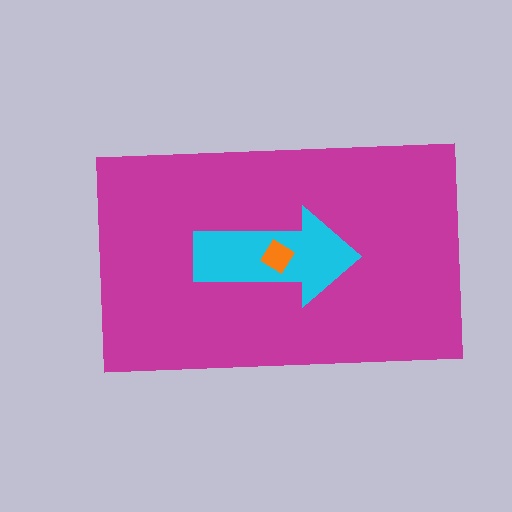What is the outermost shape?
The magenta rectangle.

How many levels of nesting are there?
3.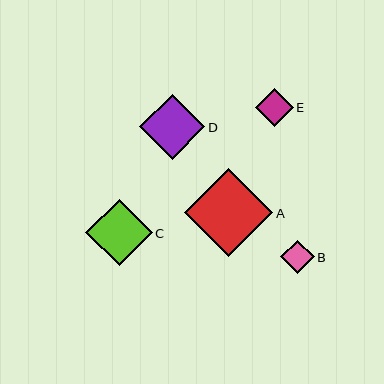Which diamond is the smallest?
Diamond B is the smallest with a size of approximately 34 pixels.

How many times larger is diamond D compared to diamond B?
Diamond D is approximately 2.0 times the size of diamond B.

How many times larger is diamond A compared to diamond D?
Diamond A is approximately 1.3 times the size of diamond D.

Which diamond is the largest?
Diamond A is the largest with a size of approximately 88 pixels.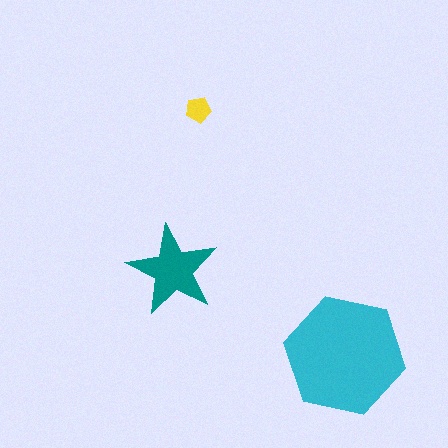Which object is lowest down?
The cyan hexagon is bottommost.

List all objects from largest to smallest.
The cyan hexagon, the teal star, the yellow pentagon.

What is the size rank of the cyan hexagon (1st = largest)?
1st.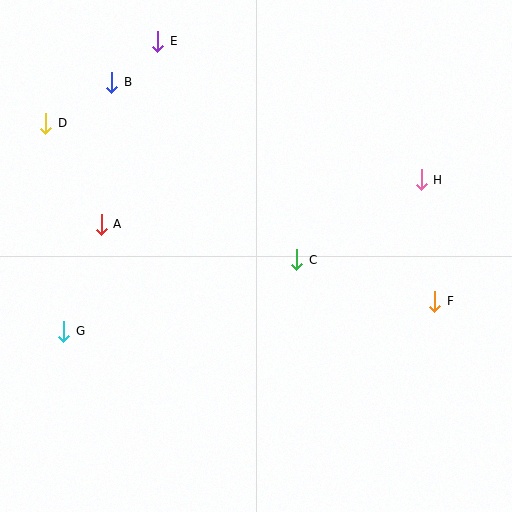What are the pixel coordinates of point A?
Point A is at (101, 224).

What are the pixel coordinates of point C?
Point C is at (297, 260).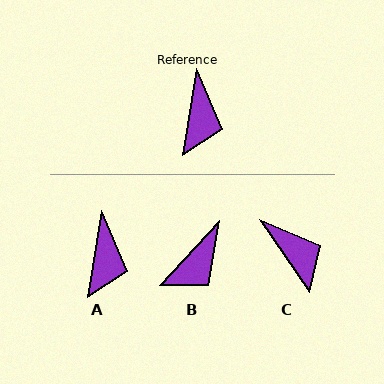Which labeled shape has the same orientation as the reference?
A.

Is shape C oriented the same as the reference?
No, it is off by about 44 degrees.